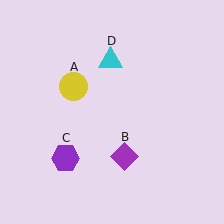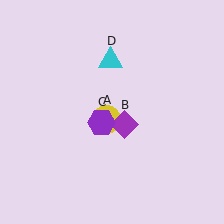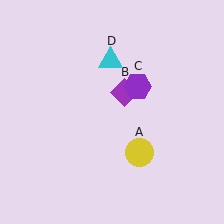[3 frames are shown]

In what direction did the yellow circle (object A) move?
The yellow circle (object A) moved down and to the right.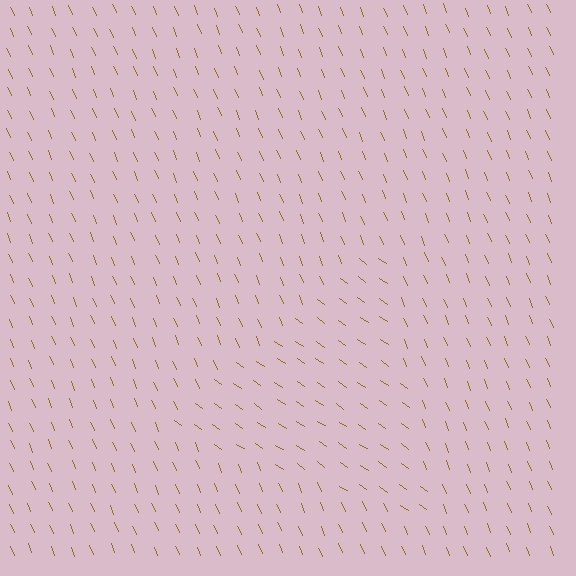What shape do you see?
I see a triangle.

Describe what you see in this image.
The image is filled with small brown line segments. A triangle region in the image has lines oriented differently from the surrounding lines, creating a visible texture boundary.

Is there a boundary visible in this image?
Yes, there is a texture boundary formed by a change in line orientation.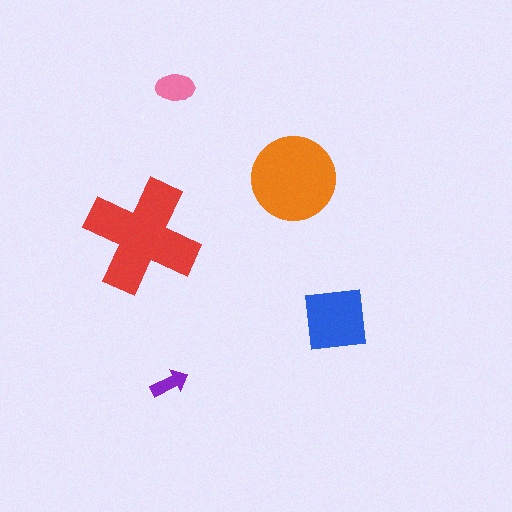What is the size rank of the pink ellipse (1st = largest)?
4th.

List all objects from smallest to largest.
The purple arrow, the pink ellipse, the blue square, the orange circle, the red cross.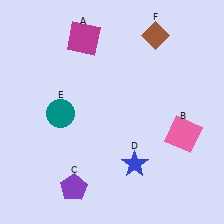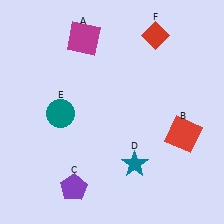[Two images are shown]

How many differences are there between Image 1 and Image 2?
There are 3 differences between the two images.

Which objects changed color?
B changed from pink to red. D changed from blue to teal. F changed from brown to red.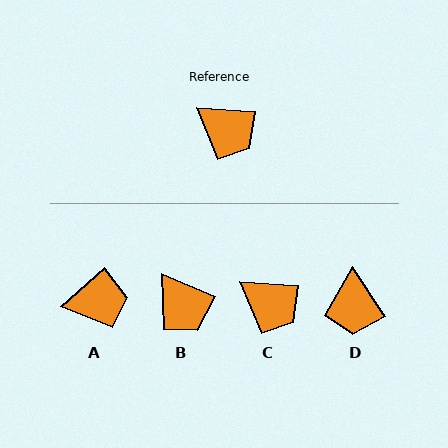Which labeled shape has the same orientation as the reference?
C.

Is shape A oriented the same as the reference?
No, it is off by about 45 degrees.